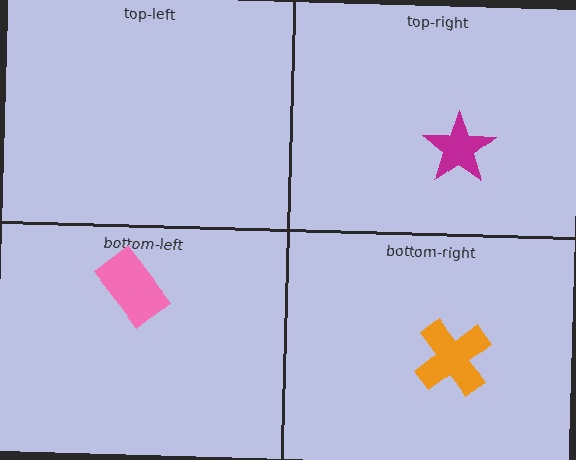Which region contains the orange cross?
The bottom-right region.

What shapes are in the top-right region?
The magenta star.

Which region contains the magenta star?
The top-right region.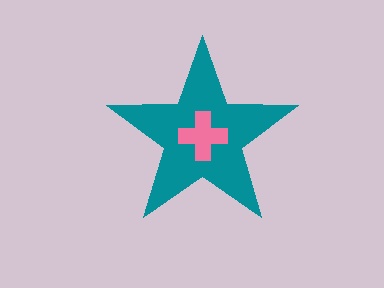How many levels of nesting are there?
2.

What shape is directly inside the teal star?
The pink cross.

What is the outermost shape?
The teal star.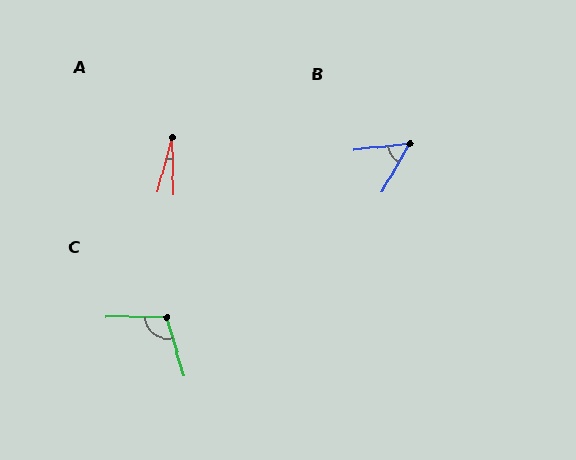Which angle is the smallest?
A, at approximately 16 degrees.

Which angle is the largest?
C, at approximately 106 degrees.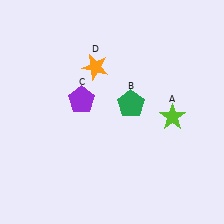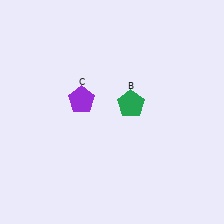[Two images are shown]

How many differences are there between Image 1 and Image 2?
There are 2 differences between the two images.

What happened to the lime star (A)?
The lime star (A) was removed in Image 2. It was in the bottom-right area of Image 1.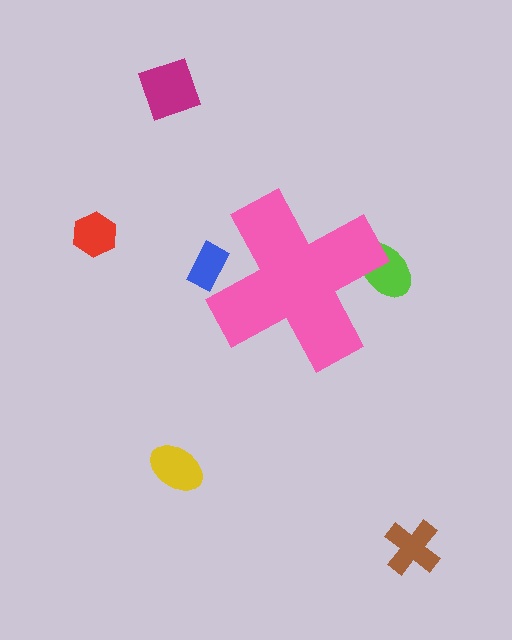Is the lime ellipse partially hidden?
Yes, the lime ellipse is partially hidden behind the pink cross.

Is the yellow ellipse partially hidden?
No, the yellow ellipse is fully visible.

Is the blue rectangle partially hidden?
Yes, the blue rectangle is partially hidden behind the pink cross.